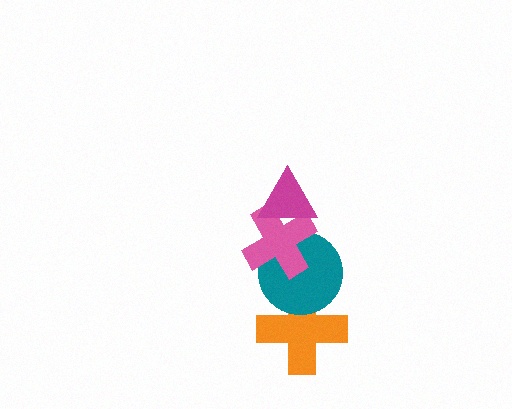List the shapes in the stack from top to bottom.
From top to bottom: the magenta triangle, the pink cross, the teal circle, the orange cross.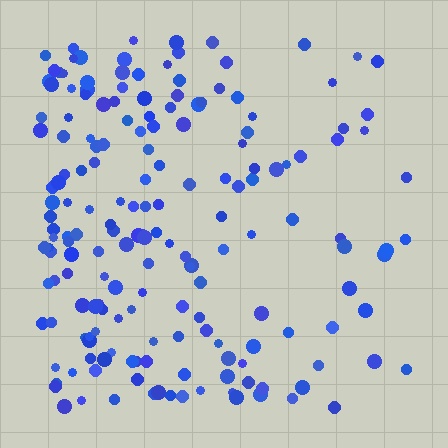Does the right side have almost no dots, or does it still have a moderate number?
Still a moderate number, just noticeably fewer than the left.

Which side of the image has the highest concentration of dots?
The left.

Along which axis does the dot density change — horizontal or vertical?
Horizontal.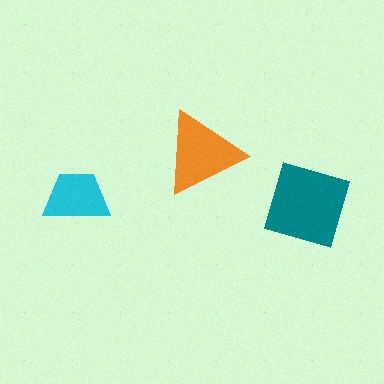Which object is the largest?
The teal square.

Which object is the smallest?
The cyan trapezoid.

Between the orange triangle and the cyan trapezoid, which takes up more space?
The orange triangle.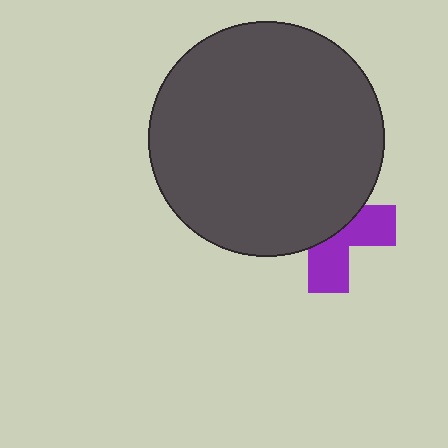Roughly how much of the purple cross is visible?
A small part of it is visible (roughly 43%).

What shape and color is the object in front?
The object in front is a dark gray circle.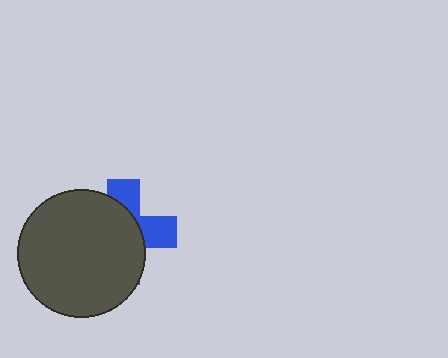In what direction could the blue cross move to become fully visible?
The blue cross could move right. That would shift it out from behind the dark gray circle entirely.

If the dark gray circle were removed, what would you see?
You would see the complete blue cross.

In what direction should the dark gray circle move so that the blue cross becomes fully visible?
The dark gray circle should move left. That is the shortest direction to clear the overlap and leave the blue cross fully visible.